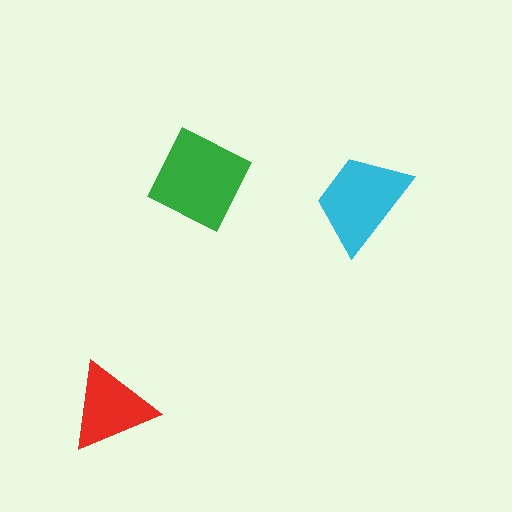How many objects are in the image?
There are 3 objects in the image.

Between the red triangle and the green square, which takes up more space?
The green square.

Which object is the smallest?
The red triangle.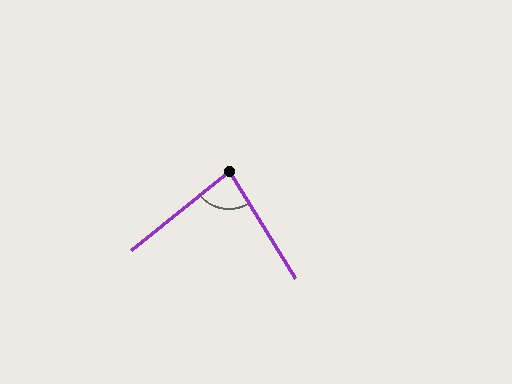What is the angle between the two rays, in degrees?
Approximately 83 degrees.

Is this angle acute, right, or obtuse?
It is acute.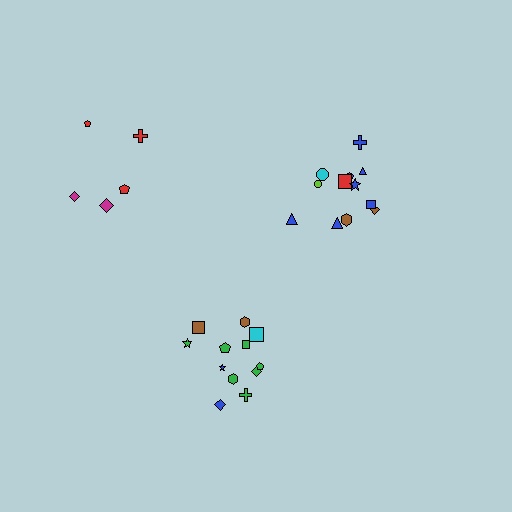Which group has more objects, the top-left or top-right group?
The top-right group.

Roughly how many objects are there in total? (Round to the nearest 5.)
Roughly 30 objects in total.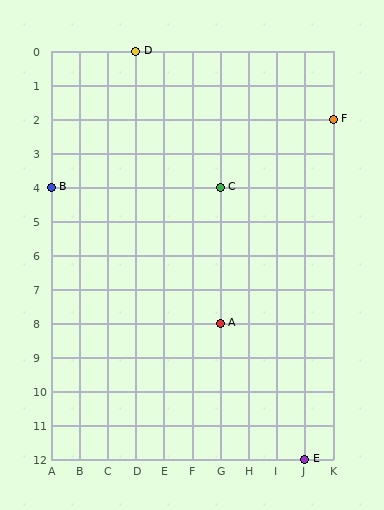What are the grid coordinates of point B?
Point B is at grid coordinates (A, 4).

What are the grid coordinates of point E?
Point E is at grid coordinates (J, 12).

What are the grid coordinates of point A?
Point A is at grid coordinates (G, 8).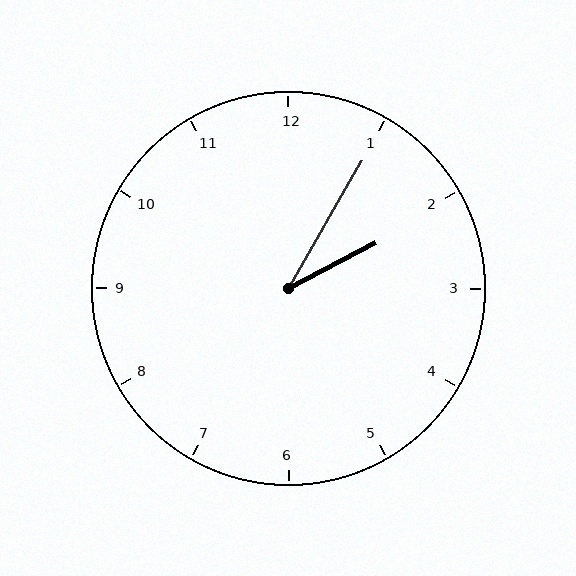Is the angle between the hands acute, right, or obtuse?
It is acute.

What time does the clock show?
2:05.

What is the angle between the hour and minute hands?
Approximately 32 degrees.